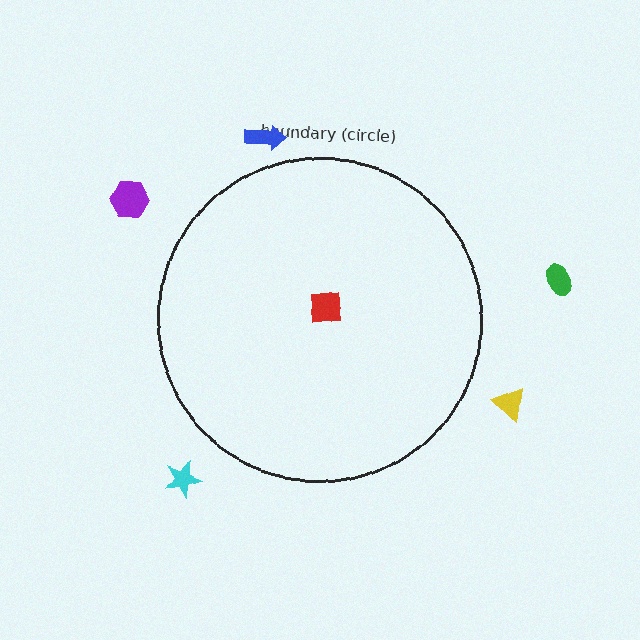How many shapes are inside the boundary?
1 inside, 5 outside.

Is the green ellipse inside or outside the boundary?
Outside.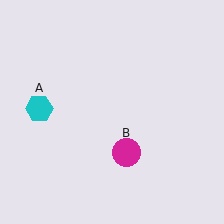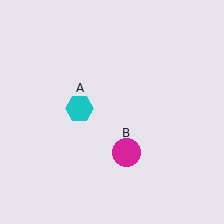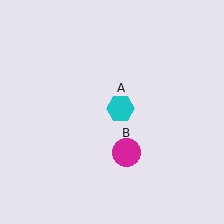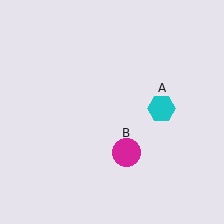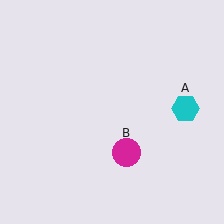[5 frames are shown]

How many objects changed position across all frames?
1 object changed position: cyan hexagon (object A).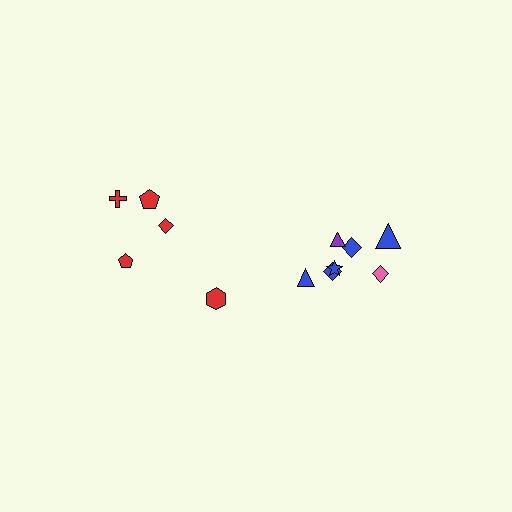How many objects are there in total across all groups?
There are 12 objects.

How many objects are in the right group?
There are 7 objects.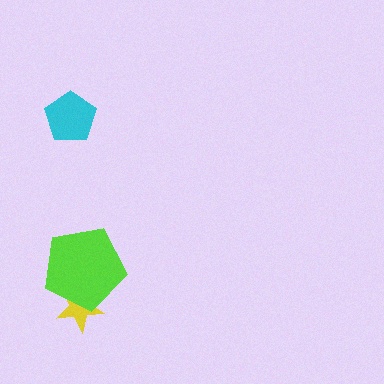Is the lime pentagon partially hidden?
No, no other shape covers it.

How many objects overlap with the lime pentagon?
1 object overlaps with the lime pentagon.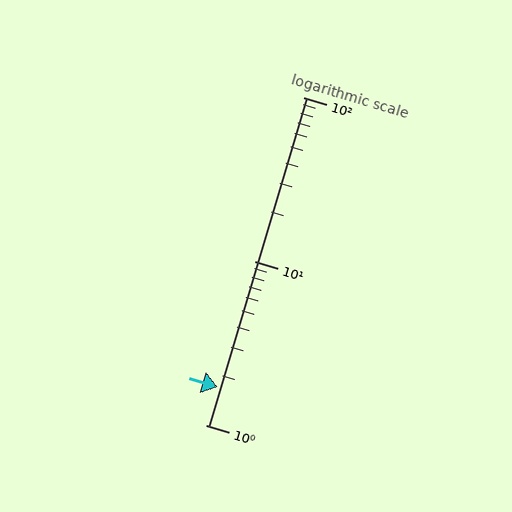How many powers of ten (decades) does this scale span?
The scale spans 2 decades, from 1 to 100.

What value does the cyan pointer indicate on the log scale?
The pointer indicates approximately 1.7.